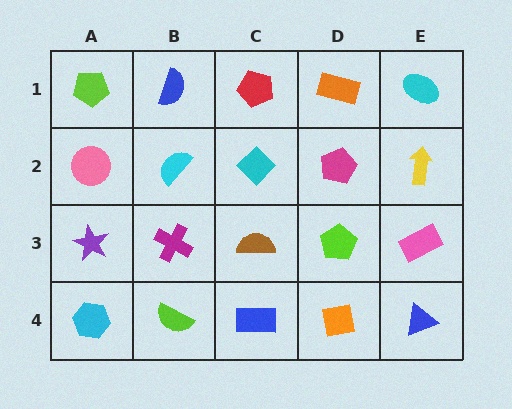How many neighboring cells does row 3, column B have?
4.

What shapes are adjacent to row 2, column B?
A blue semicircle (row 1, column B), a magenta cross (row 3, column B), a pink circle (row 2, column A), a cyan diamond (row 2, column C).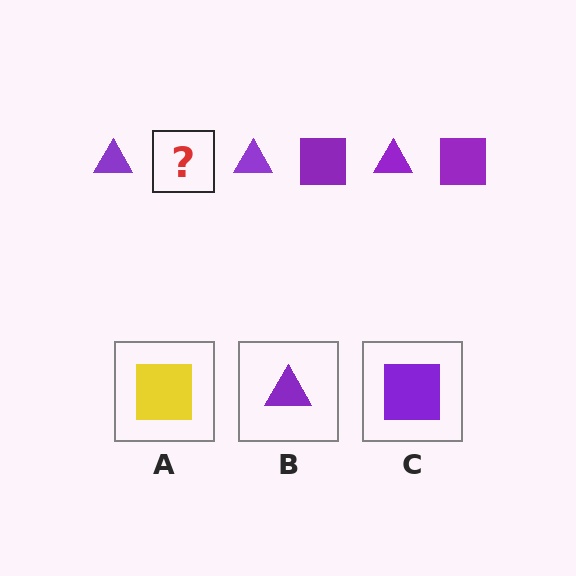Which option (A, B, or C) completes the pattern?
C.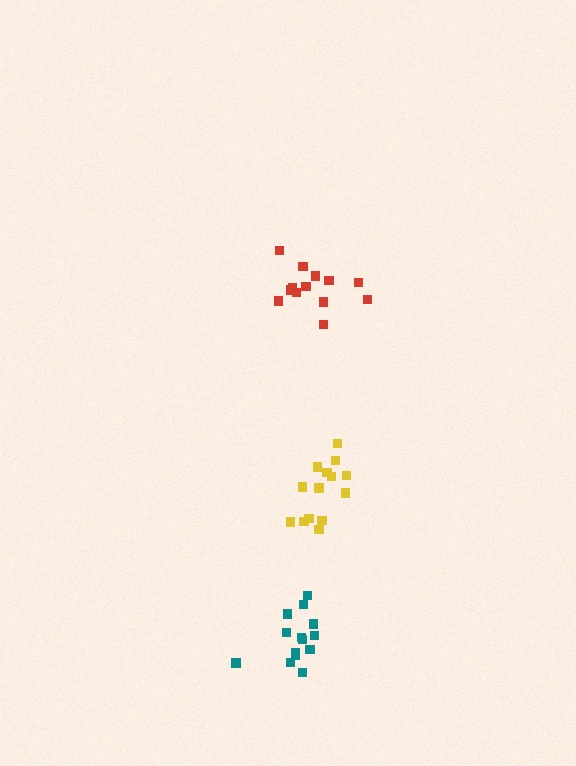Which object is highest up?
The red cluster is topmost.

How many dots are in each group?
Group 1: 13 dots, Group 2: 14 dots, Group 3: 14 dots (41 total).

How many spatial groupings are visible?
There are 3 spatial groupings.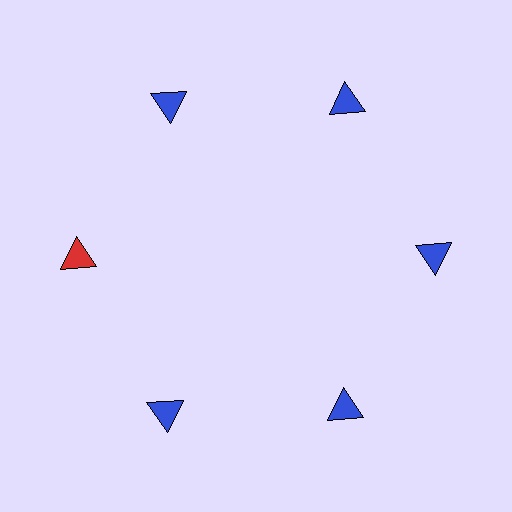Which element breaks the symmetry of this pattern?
The red triangle at roughly the 9 o'clock position breaks the symmetry. All other shapes are blue triangles.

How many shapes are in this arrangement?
There are 6 shapes arranged in a ring pattern.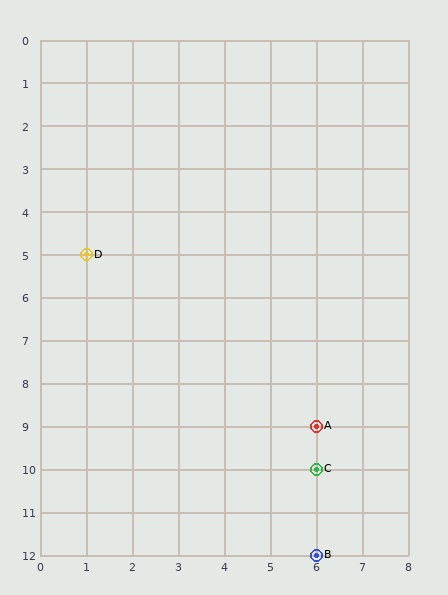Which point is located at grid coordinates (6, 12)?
Point B is at (6, 12).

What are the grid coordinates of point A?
Point A is at grid coordinates (6, 9).